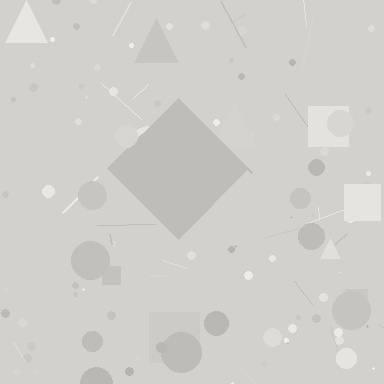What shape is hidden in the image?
A diamond is hidden in the image.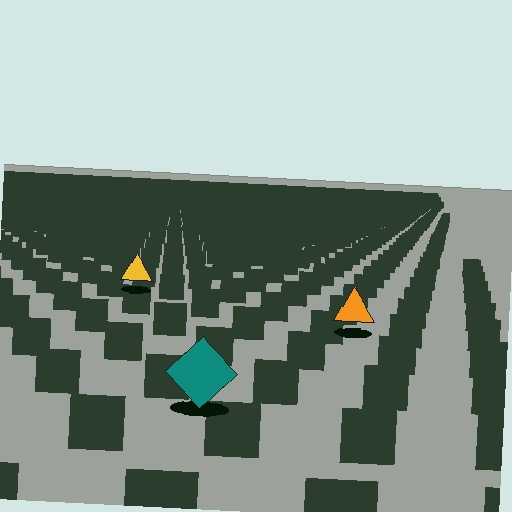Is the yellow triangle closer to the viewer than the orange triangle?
No. The orange triangle is closer — you can tell from the texture gradient: the ground texture is coarser near it.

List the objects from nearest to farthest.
From nearest to farthest: the teal diamond, the orange triangle, the yellow triangle.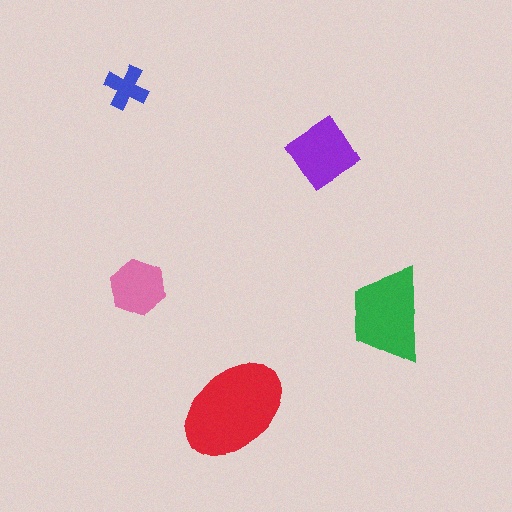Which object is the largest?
The red ellipse.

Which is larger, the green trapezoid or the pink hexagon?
The green trapezoid.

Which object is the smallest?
The blue cross.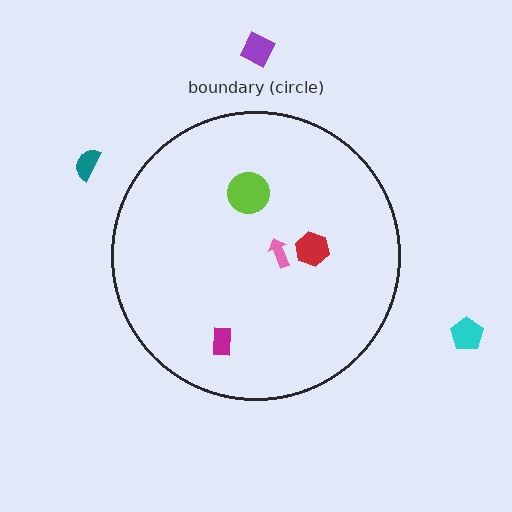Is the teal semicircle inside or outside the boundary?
Outside.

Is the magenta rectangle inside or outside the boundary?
Inside.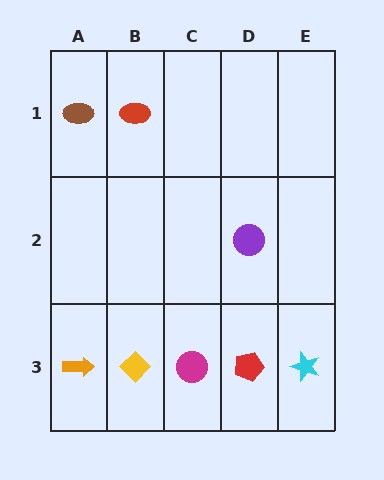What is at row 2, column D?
A purple circle.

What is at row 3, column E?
A cyan star.